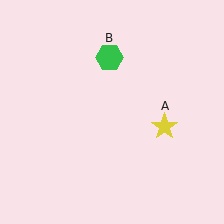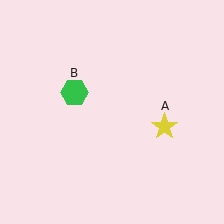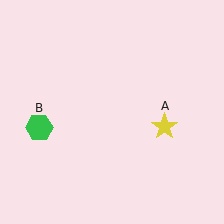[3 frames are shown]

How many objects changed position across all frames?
1 object changed position: green hexagon (object B).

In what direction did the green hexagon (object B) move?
The green hexagon (object B) moved down and to the left.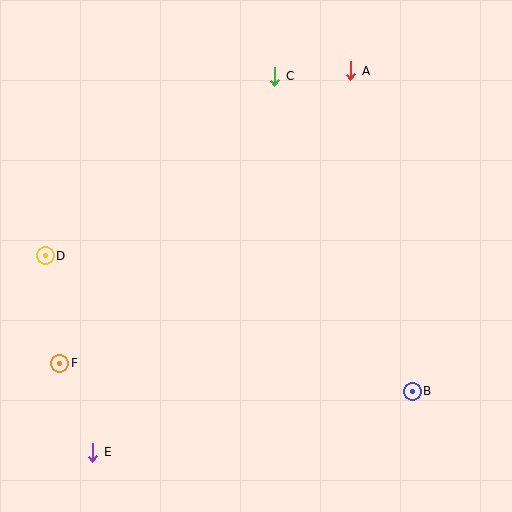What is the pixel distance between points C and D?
The distance between C and D is 291 pixels.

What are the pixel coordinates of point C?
Point C is at (275, 76).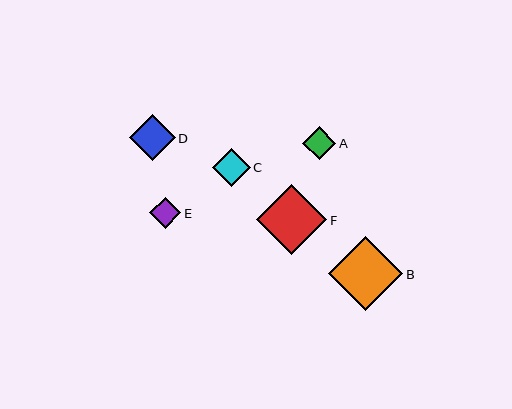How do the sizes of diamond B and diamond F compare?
Diamond B and diamond F are approximately the same size.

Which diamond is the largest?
Diamond B is the largest with a size of approximately 75 pixels.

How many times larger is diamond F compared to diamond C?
Diamond F is approximately 1.8 times the size of diamond C.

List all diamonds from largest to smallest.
From largest to smallest: B, F, D, C, A, E.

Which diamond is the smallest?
Diamond E is the smallest with a size of approximately 31 pixels.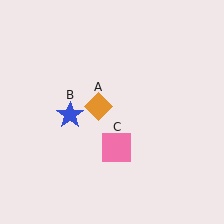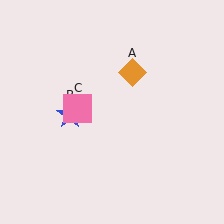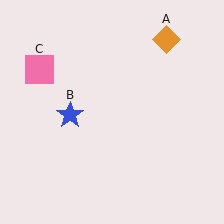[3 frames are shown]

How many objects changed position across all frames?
2 objects changed position: orange diamond (object A), pink square (object C).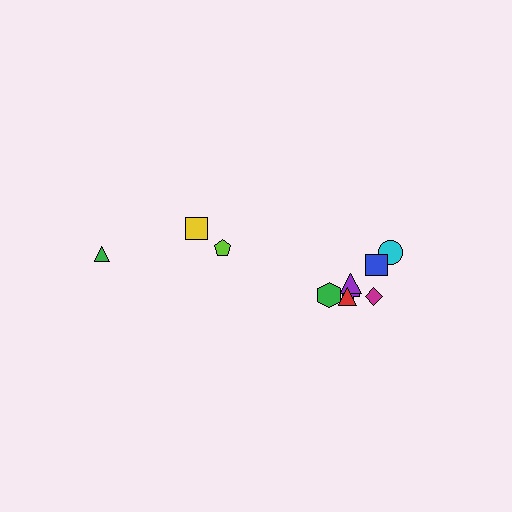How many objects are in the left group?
There are 3 objects.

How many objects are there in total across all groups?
There are 10 objects.